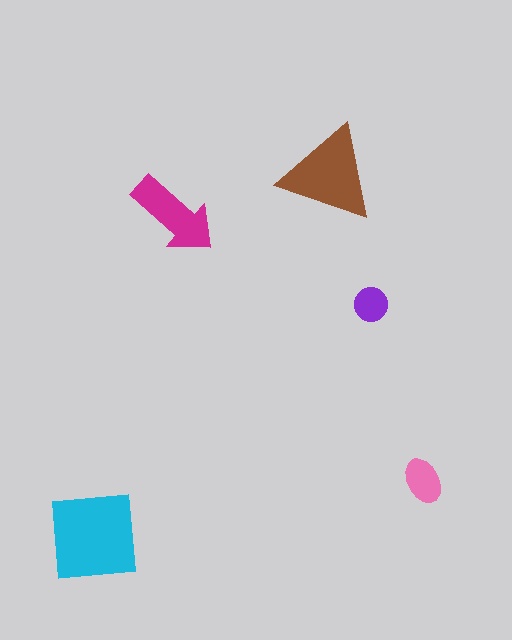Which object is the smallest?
The purple circle.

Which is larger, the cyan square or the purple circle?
The cyan square.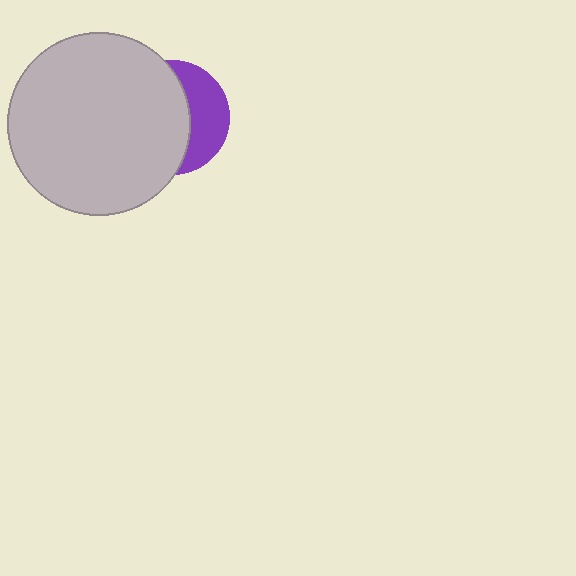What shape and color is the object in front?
The object in front is a light gray circle.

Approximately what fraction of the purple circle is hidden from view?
Roughly 64% of the purple circle is hidden behind the light gray circle.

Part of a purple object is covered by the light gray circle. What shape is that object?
It is a circle.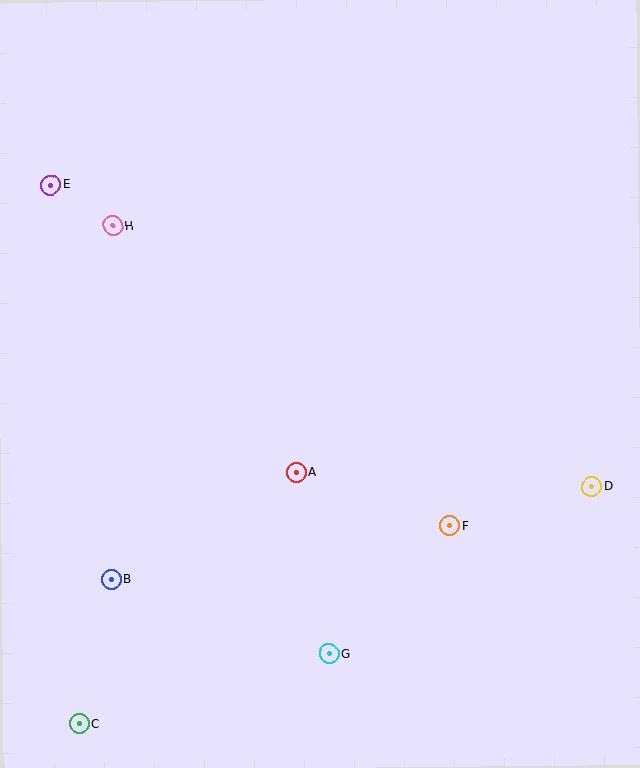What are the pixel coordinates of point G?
Point G is at (329, 654).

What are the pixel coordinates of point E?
Point E is at (51, 185).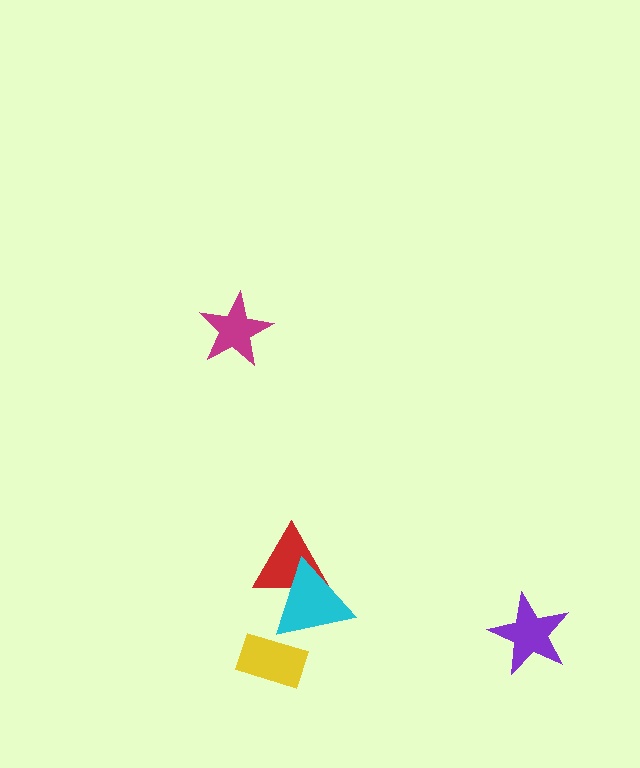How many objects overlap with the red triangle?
1 object overlaps with the red triangle.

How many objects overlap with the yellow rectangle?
1 object overlaps with the yellow rectangle.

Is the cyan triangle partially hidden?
No, no other shape covers it.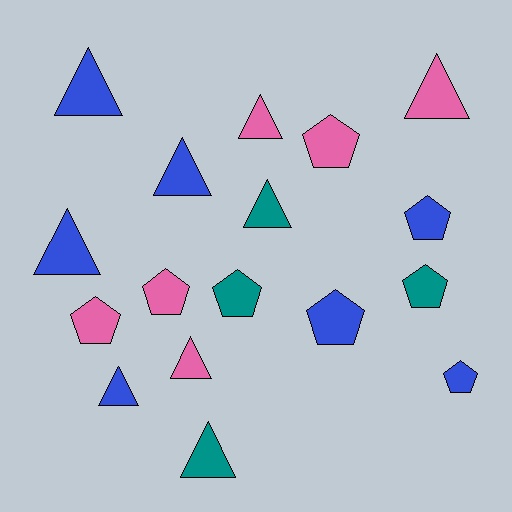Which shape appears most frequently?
Triangle, with 9 objects.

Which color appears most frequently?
Blue, with 7 objects.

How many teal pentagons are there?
There are 2 teal pentagons.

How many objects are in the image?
There are 17 objects.